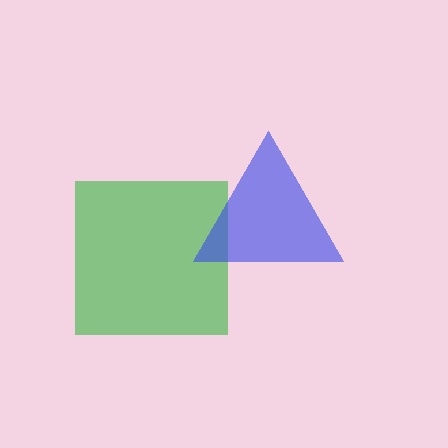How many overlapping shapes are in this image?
There are 2 overlapping shapes in the image.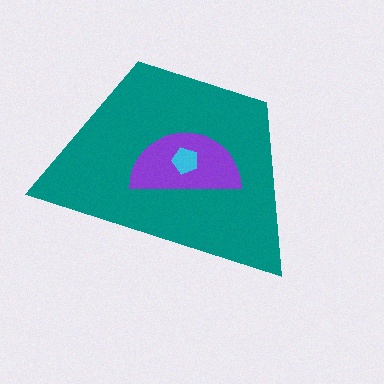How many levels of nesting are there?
3.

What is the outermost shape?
The teal trapezoid.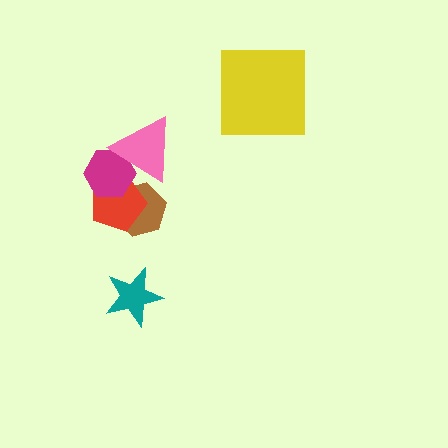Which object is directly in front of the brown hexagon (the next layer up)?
The red pentagon is directly in front of the brown hexagon.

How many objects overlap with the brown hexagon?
2 objects overlap with the brown hexagon.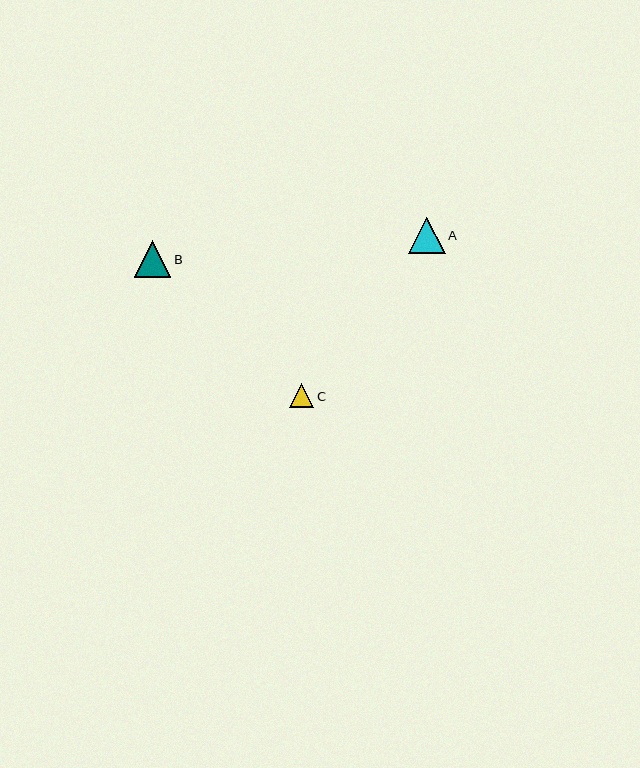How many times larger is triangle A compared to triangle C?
Triangle A is approximately 1.5 times the size of triangle C.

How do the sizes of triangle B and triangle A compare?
Triangle B and triangle A are approximately the same size.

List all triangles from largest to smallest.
From largest to smallest: B, A, C.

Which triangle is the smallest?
Triangle C is the smallest with a size of approximately 24 pixels.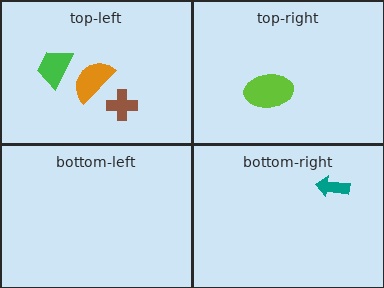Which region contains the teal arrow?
The bottom-right region.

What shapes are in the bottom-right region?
The teal arrow.